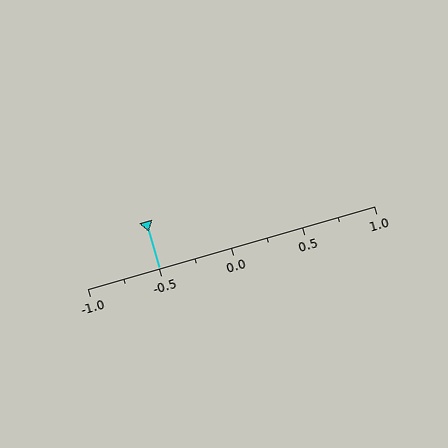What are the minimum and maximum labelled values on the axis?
The axis runs from -1.0 to 1.0.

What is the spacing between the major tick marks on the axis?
The major ticks are spaced 0.5 apart.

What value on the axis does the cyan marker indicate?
The marker indicates approximately -0.5.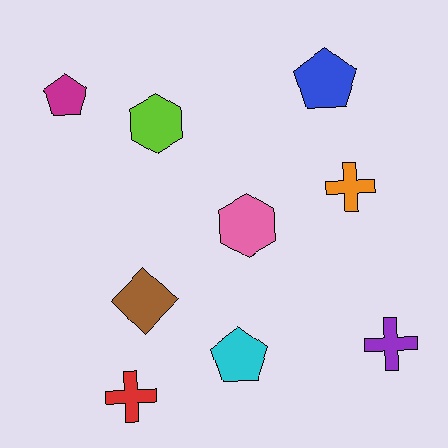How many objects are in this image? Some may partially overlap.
There are 9 objects.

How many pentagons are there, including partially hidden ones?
There are 3 pentagons.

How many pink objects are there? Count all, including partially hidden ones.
There is 1 pink object.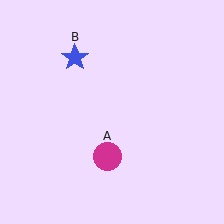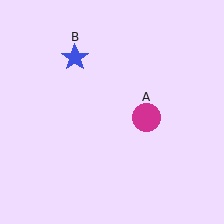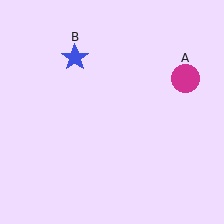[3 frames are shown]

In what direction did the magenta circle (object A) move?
The magenta circle (object A) moved up and to the right.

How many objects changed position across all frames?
1 object changed position: magenta circle (object A).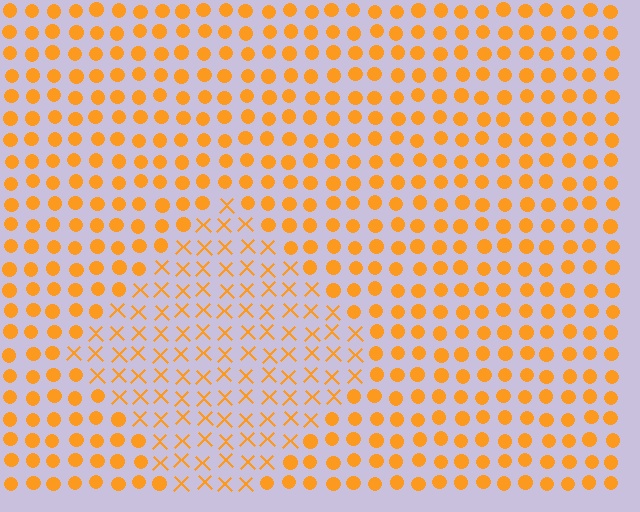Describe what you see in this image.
The image is filled with small orange elements arranged in a uniform grid. A diamond-shaped region contains X marks, while the surrounding area contains circles. The boundary is defined purely by the change in element shape.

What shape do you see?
I see a diamond.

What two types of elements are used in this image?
The image uses X marks inside the diamond region and circles outside it.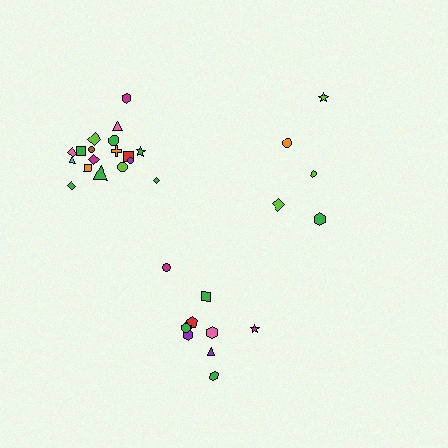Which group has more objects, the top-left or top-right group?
The top-left group.